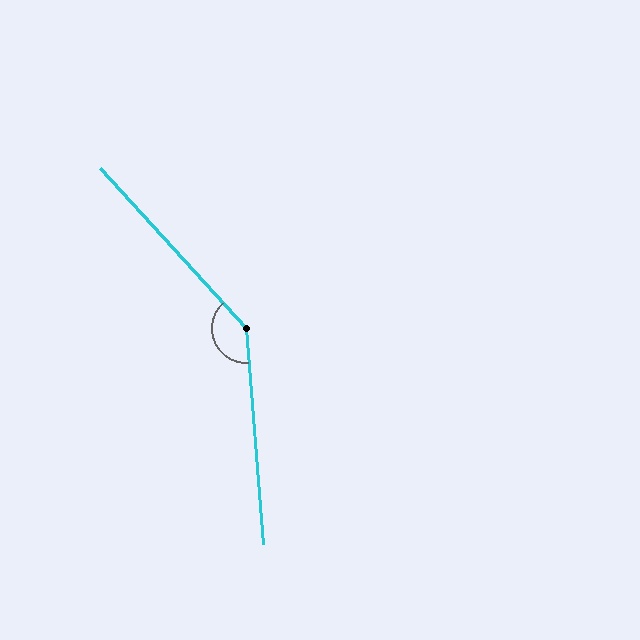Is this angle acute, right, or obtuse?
It is obtuse.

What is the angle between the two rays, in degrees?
Approximately 142 degrees.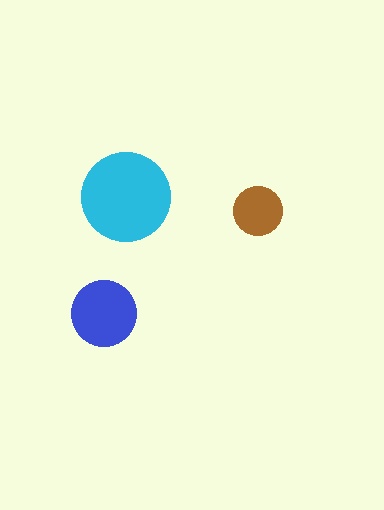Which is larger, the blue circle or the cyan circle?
The cyan one.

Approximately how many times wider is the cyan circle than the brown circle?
About 2 times wider.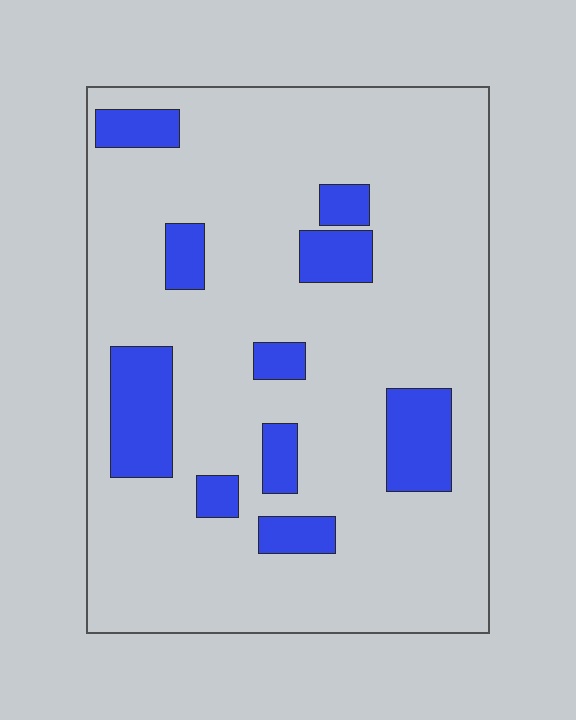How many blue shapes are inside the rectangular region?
10.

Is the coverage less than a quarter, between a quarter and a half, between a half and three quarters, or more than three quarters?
Less than a quarter.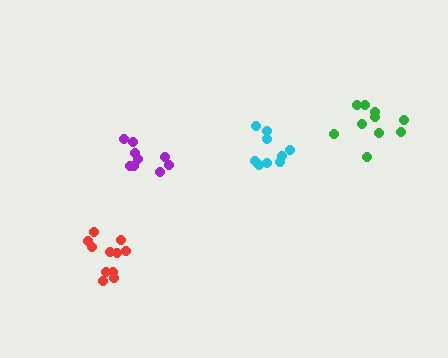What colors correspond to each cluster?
The clusters are colored: purple, green, cyan, red.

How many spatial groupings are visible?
There are 4 spatial groupings.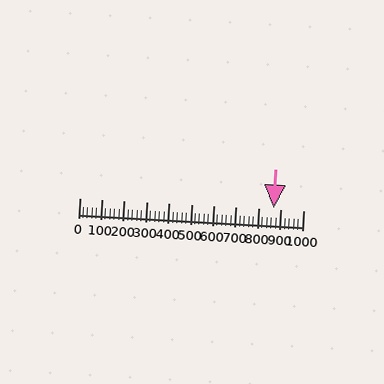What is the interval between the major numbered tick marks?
The major tick marks are spaced 100 units apart.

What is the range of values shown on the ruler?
The ruler shows values from 0 to 1000.